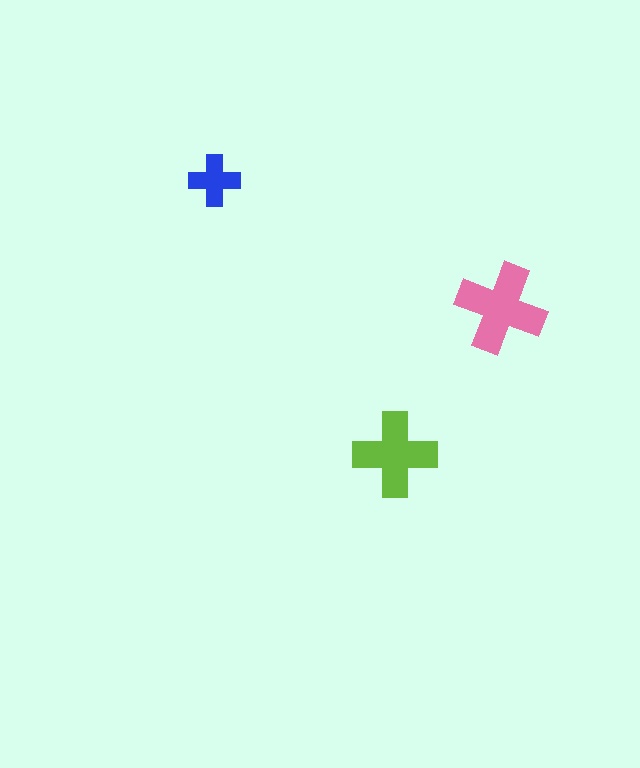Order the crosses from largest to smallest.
the pink one, the lime one, the blue one.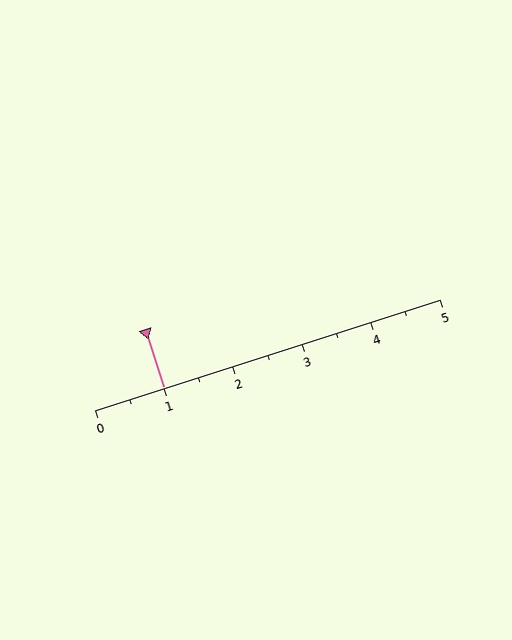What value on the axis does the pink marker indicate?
The marker indicates approximately 1.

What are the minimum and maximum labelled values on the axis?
The axis runs from 0 to 5.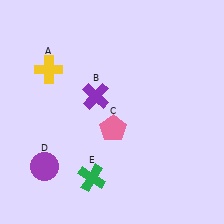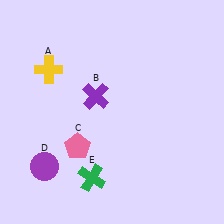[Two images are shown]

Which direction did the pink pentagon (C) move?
The pink pentagon (C) moved left.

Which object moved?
The pink pentagon (C) moved left.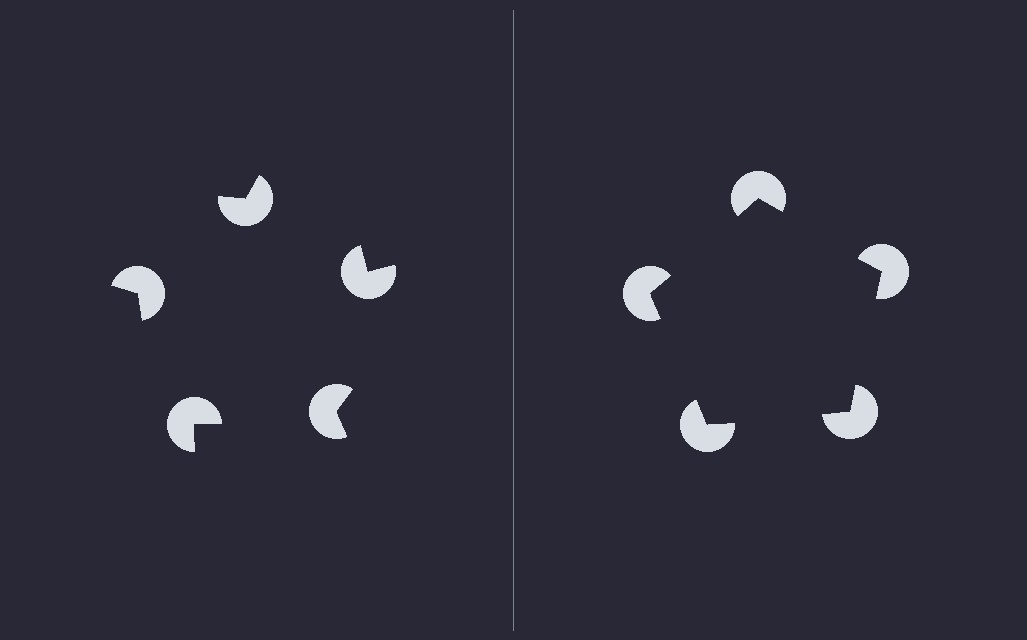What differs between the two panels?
The pac-man discs are positioned identically on both sides; only the wedge orientations differ. On the right they align to a pentagon; on the left they are misaligned.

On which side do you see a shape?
An illusory pentagon appears on the right side. On the left side the wedge cuts are rotated, so no coherent shape forms.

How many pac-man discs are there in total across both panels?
10 — 5 on each side.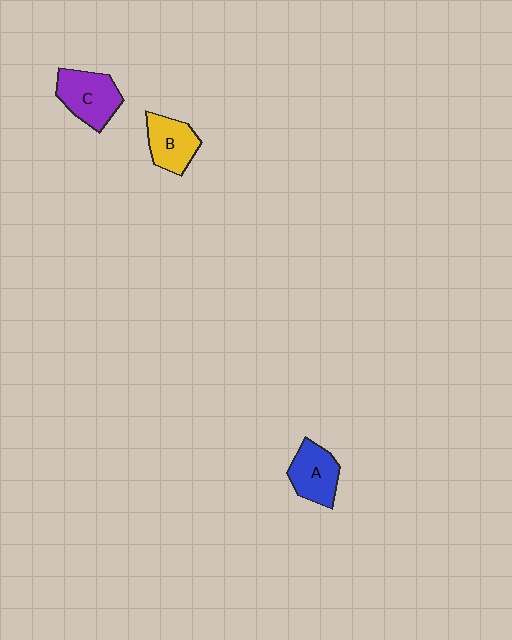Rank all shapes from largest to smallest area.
From largest to smallest: C (purple), A (blue), B (yellow).